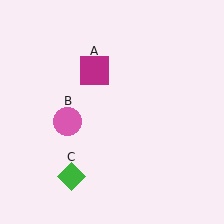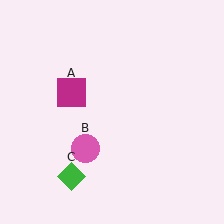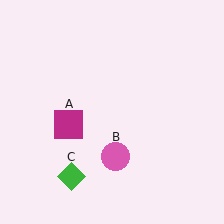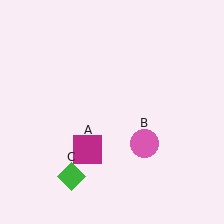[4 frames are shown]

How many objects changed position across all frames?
2 objects changed position: magenta square (object A), pink circle (object B).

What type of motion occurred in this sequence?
The magenta square (object A), pink circle (object B) rotated counterclockwise around the center of the scene.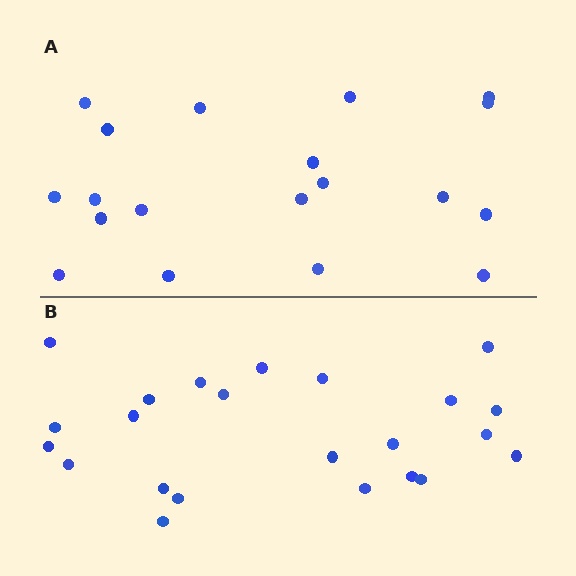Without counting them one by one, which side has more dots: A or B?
Region B (the bottom region) has more dots.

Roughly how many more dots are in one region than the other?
Region B has about 4 more dots than region A.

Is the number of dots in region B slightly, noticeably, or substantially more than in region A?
Region B has only slightly more — the two regions are fairly close. The ratio is roughly 1.2 to 1.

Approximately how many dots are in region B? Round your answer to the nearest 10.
About 20 dots. (The exact count is 23, which rounds to 20.)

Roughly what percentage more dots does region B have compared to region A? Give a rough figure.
About 20% more.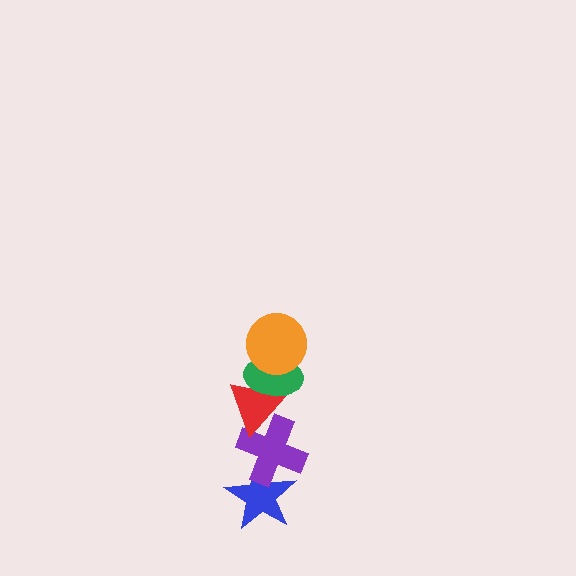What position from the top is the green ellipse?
The green ellipse is 2nd from the top.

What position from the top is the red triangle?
The red triangle is 3rd from the top.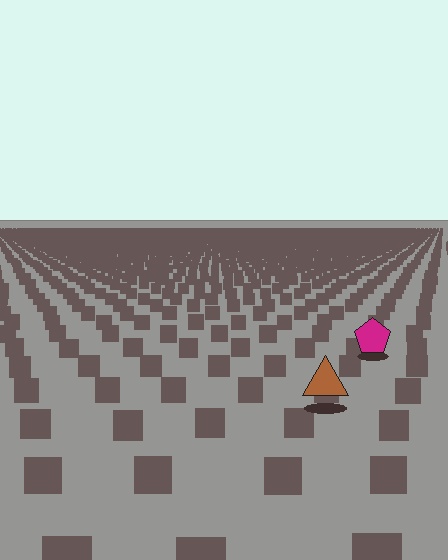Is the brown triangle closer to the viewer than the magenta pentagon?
Yes. The brown triangle is closer — you can tell from the texture gradient: the ground texture is coarser near it.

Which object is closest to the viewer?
The brown triangle is closest. The texture marks near it are larger and more spread out.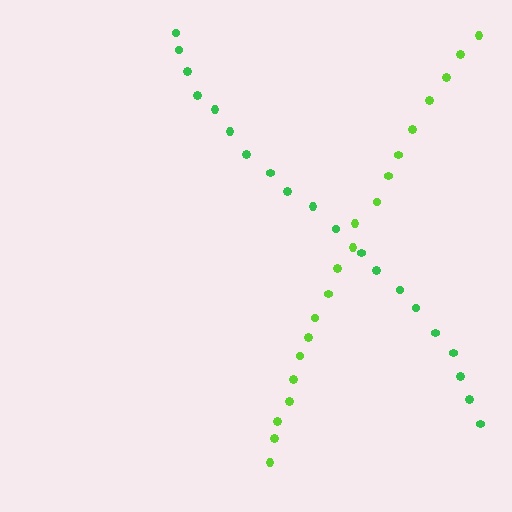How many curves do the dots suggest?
There are 2 distinct paths.